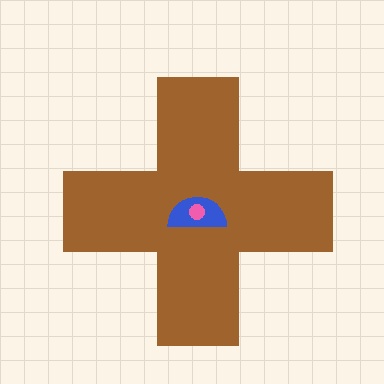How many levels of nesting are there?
3.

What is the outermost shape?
The brown cross.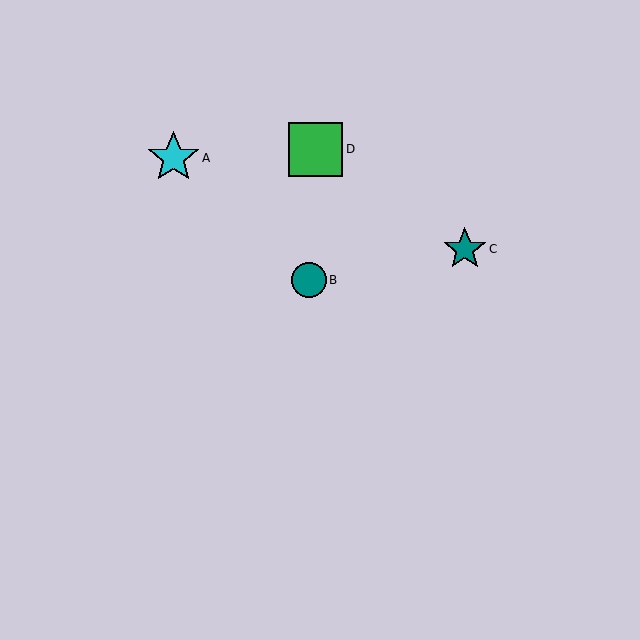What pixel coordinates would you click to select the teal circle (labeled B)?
Click at (309, 280) to select the teal circle B.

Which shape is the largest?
The green square (labeled D) is the largest.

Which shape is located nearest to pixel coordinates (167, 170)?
The cyan star (labeled A) at (174, 158) is nearest to that location.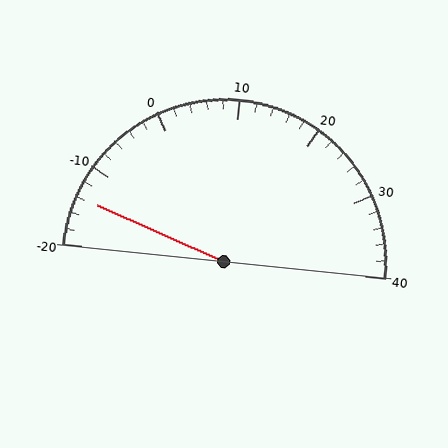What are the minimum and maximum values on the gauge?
The gauge ranges from -20 to 40.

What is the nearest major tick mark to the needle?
The nearest major tick mark is -10.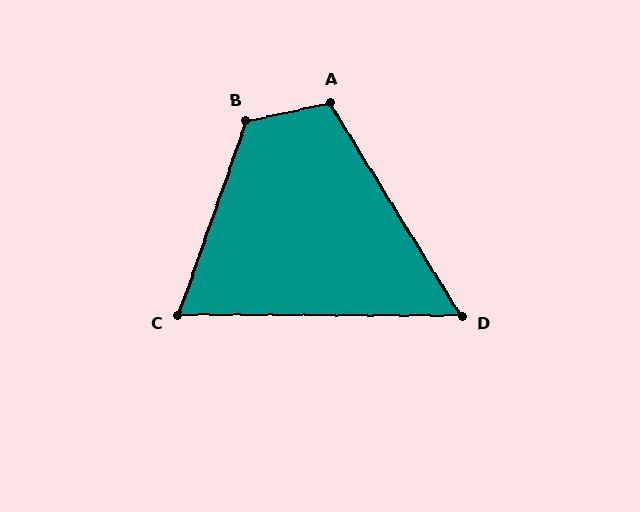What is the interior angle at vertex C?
Approximately 71 degrees (acute).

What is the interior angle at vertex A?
Approximately 109 degrees (obtuse).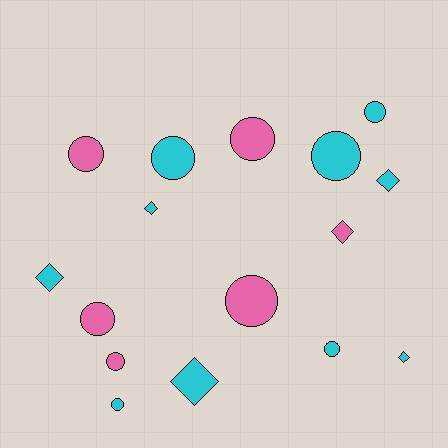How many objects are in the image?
There are 16 objects.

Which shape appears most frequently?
Circle, with 10 objects.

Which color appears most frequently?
Cyan, with 10 objects.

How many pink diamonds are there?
There is 1 pink diamond.